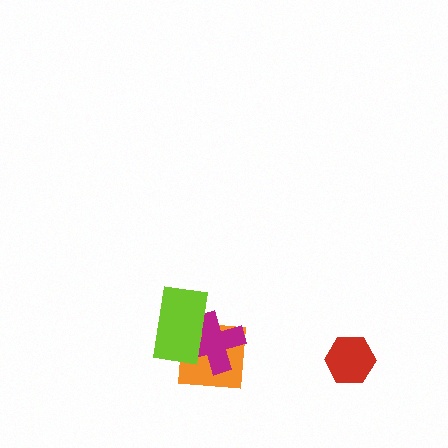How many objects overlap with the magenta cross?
2 objects overlap with the magenta cross.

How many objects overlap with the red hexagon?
0 objects overlap with the red hexagon.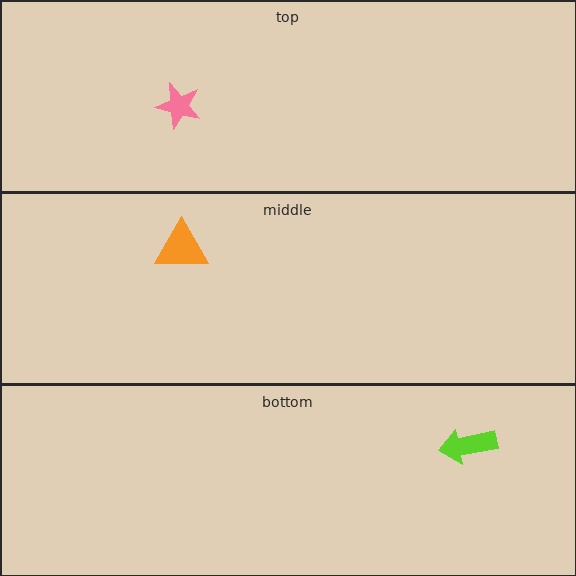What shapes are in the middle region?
The orange triangle.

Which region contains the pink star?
The top region.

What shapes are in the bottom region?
The lime arrow.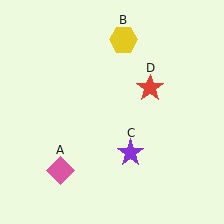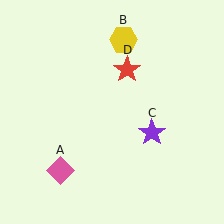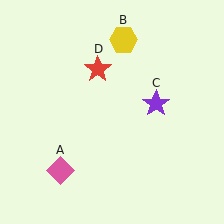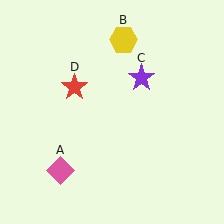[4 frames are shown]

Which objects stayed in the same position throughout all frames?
Pink diamond (object A) and yellow hexagon (object B) remained stationary.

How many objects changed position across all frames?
2 objects changed position: purple star (object C), red star (object D).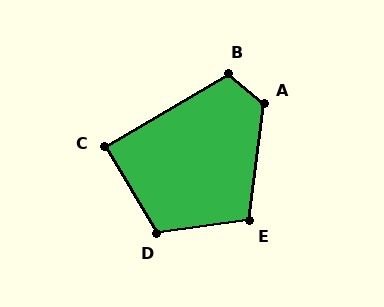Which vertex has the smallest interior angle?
C, at approximately 90 degrees.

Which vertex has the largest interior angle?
A, at approximately 123 degrees.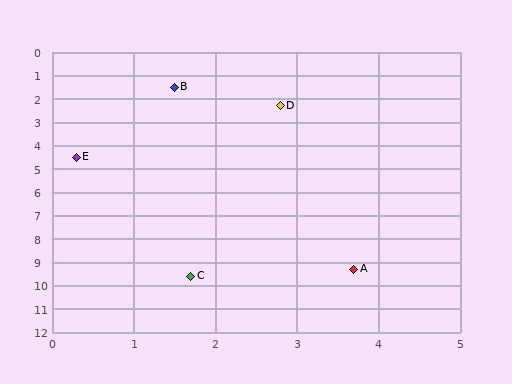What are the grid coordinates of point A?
Point A is at approximately (3.7, 9.3).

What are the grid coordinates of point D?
Point D is at approximately (2.8, 2.3).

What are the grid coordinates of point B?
Point B is at approximately (1.5, 1.5).